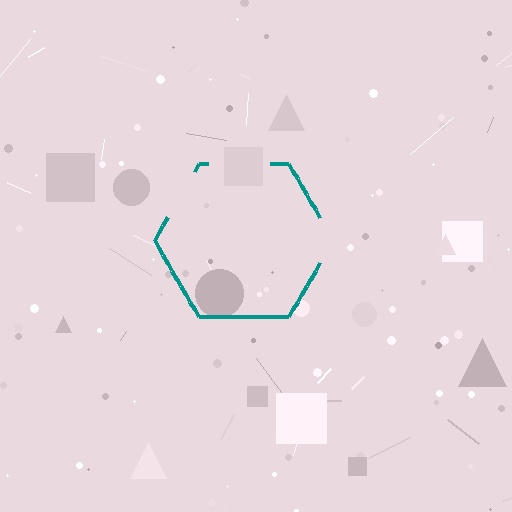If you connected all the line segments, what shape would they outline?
They would outline a hexagon.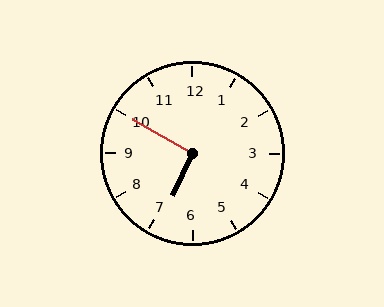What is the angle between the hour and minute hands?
Approximately 95 degrees.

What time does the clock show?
6:50.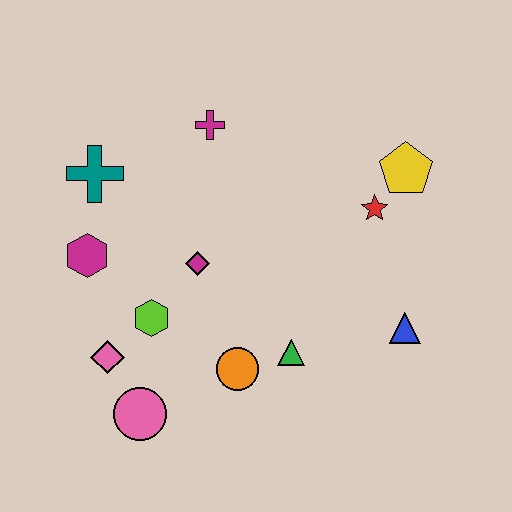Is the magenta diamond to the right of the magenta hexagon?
Yes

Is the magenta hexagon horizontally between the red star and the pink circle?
No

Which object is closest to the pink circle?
The pink diamond is closest to the pink circle.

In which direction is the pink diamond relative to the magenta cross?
The pink diamond is below the magenta cross.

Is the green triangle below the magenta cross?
Yes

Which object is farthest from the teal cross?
The blue triangle is farthest from the teal cross.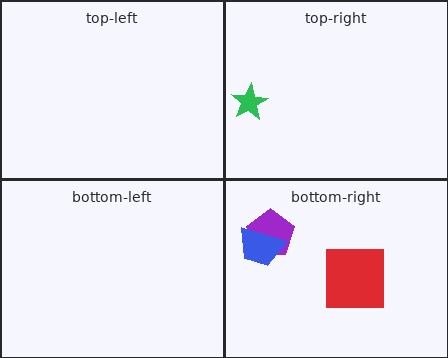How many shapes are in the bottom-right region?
3.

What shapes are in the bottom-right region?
The purple pentagon, the red square, the blue trapezoid.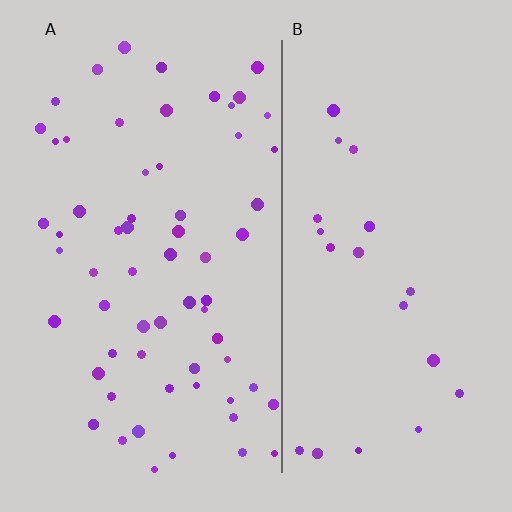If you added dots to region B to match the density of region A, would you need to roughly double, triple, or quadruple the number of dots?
Approximately triple.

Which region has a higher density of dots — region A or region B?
A (the left).